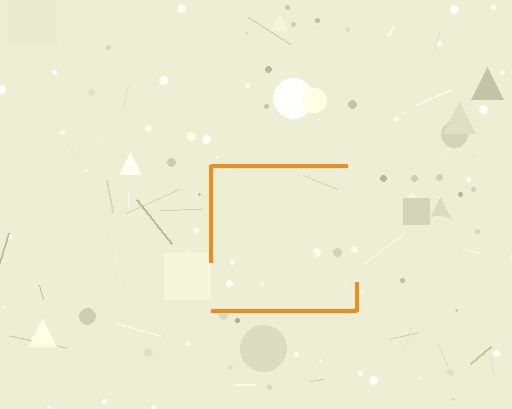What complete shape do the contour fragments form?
The contour fragments form a square.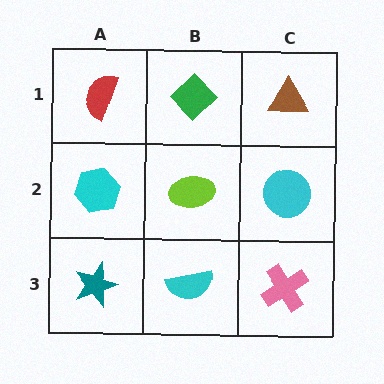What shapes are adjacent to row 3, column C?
A cyan circle (row 2, column C), a cyan semicircle (row 3, column B).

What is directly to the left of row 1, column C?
A green diamond.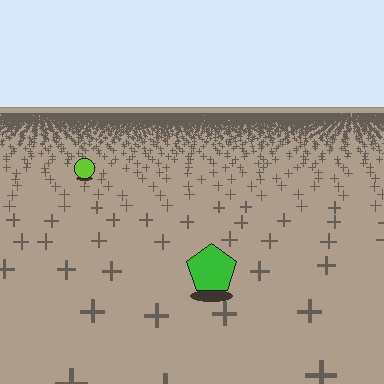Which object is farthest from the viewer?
The lime circle is farthest from the viewer. It appears smaller and the ground texture around it is denser.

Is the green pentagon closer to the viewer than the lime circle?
Yes. The green pentagon is closer — you can tell from the texture gradient: the ground texture is coarser near it.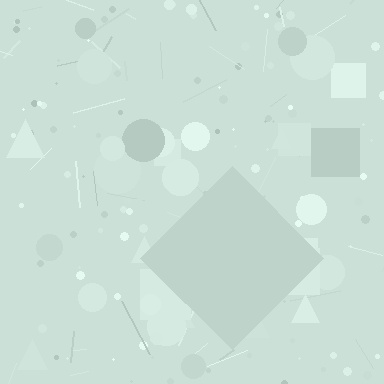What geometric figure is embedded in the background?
A diamond is embedded in the background.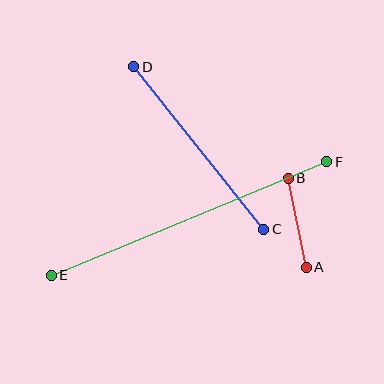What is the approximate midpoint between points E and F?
The midpoint is at approximately (189, 219) pixels.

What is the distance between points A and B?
The distance is approximately 91 pixels.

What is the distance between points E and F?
The distance is approximately 298 pixels.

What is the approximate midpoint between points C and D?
The midpoint is at approximately (199, 148) pixels.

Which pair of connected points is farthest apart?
Points E and F are farthest apart.